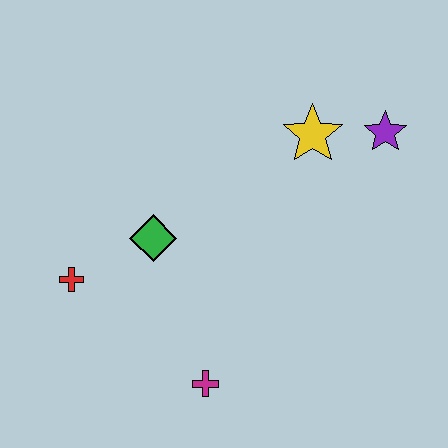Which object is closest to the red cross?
The green diamond is closest to the red cross.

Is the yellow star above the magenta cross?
Yes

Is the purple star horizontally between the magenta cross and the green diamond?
No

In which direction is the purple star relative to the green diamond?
The purple star is to the right of the green diamond.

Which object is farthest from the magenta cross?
The purple star is farthest from the magenta cross.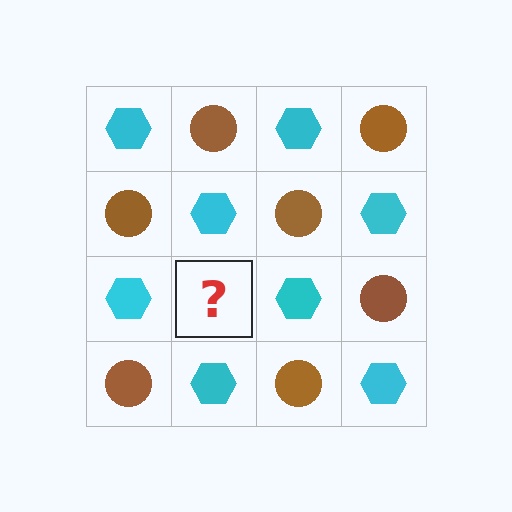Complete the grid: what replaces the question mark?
The question mark should be replaced with a brown circle.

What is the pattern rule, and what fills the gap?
The rule is that it alternates cyan hexagon and brown circle in a checkerboard pattern. The gap should be filled with a brown circle.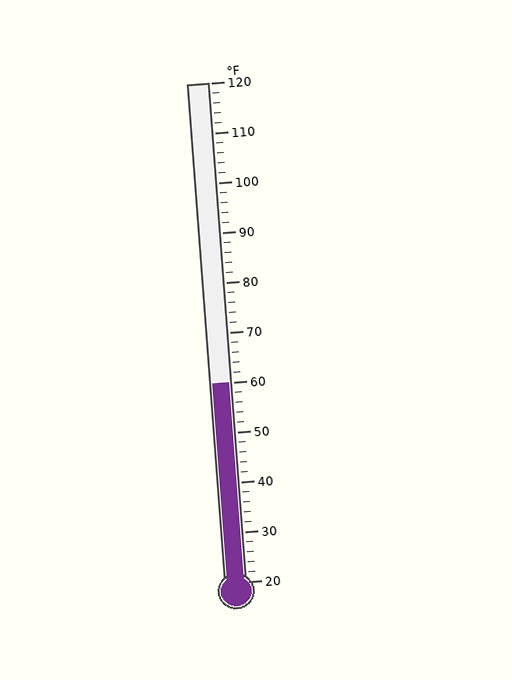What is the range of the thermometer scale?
The thermometer scale ranges from 20°F to 120°F.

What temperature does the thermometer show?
The thermometer shows approximately 60°F.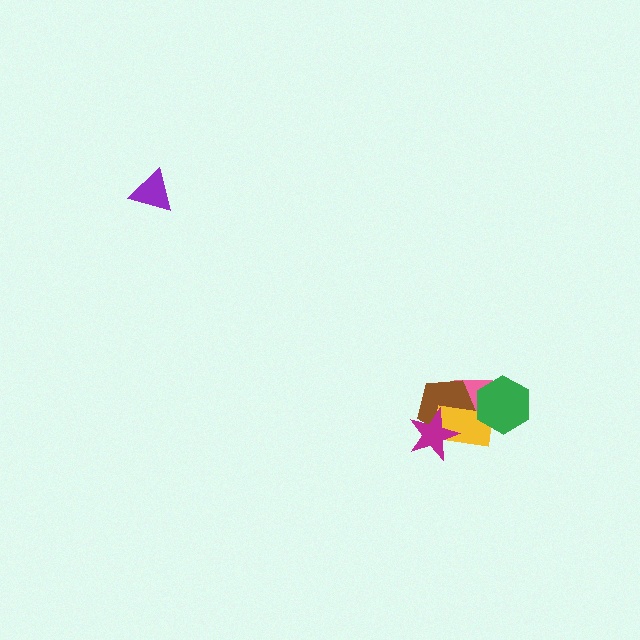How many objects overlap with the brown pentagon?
3 objects overlap with the brown pentagon.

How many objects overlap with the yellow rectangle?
4 objects overlap with the yellow rectangle.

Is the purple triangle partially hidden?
No, no other shape covers it.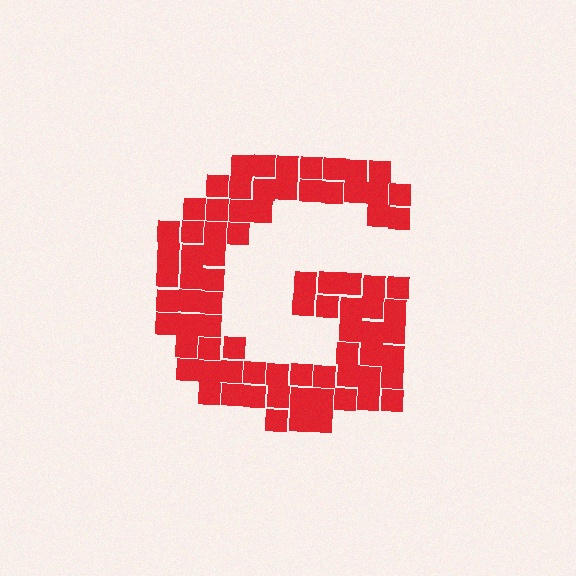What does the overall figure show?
The overall figure shows the letter G.